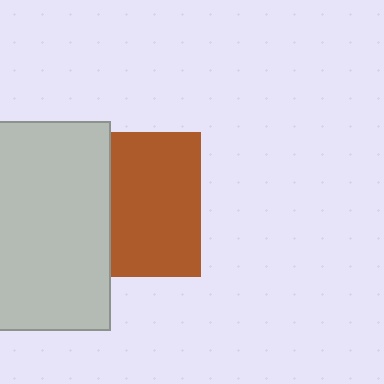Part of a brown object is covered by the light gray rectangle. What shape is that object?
It is a square.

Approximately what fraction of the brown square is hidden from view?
Roughly 38% of the brown square is hidden behind the light gray rectangle.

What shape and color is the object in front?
The object in front is a light gray rectangle.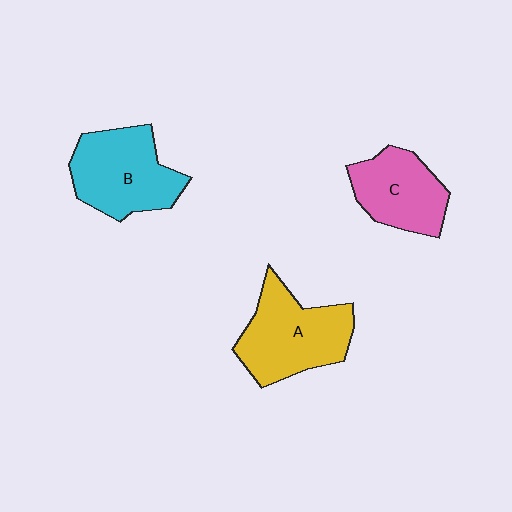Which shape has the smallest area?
Shape C (pink).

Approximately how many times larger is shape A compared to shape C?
Approximately 1.3 times.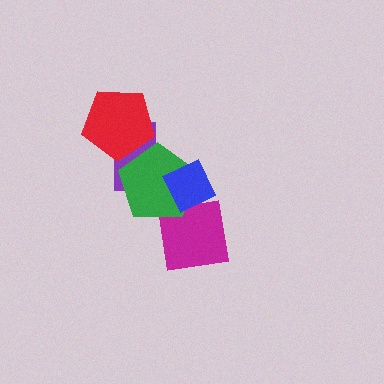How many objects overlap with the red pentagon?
1 object overlaps with the red pentagon.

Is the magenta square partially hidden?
Yes, it is partially covered by another shape.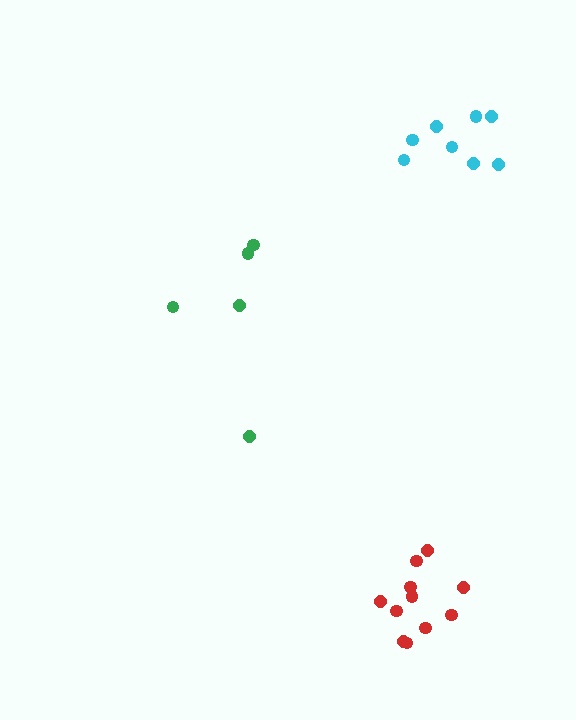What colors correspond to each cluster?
The clusters are colored: green, cyan, red.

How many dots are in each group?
Group 1: 5 dots, Group 2: 8 dots, Group 3: 11 dots (24 total).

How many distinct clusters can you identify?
There are 3 distinct clusters.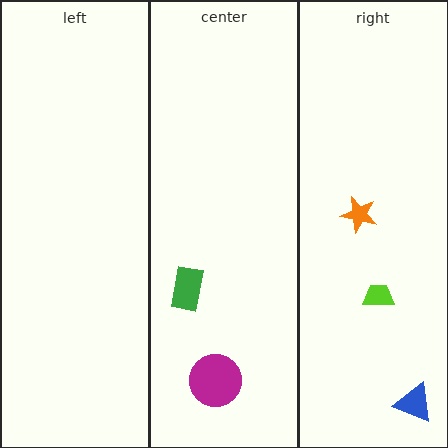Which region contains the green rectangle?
The center region.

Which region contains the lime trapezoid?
The right region.